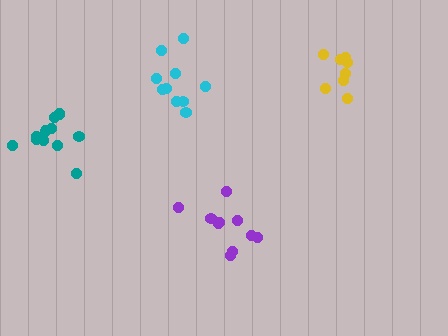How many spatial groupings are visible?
There are 4 spatial groupings.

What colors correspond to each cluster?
The clusters are colored: cyan, yellow, teal, purple.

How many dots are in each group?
Group 1: 10 dots, Group 2: 8 dots, Group 3: 12 dots, Group 4: 10 dots (40 total).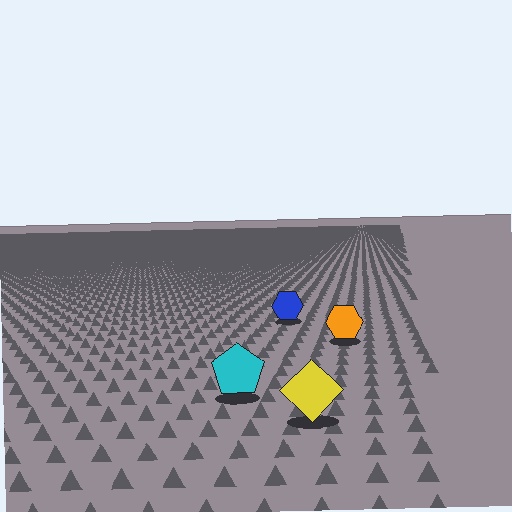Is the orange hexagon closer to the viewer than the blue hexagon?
Yes. The orange hexagon is closer — you can tell from the texture gradient: the ground texture is coarser near it.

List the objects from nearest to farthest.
From nearest to farthest: the yellow diamond, the cyan pentagon, the orange hexagon, the blue hexagon.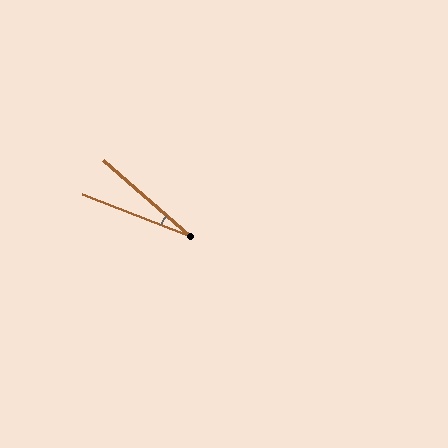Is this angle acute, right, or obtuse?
It is acute.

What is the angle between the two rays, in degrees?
Approximately 20 degrees.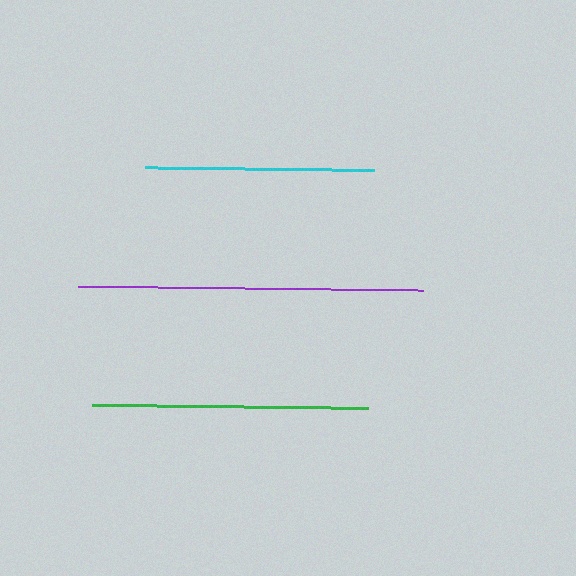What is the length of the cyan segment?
The cyan segment is approximately 229 pixels long.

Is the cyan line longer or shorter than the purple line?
The purple line is longer than the cyan line.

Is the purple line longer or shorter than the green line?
The purple line is longer than the green line.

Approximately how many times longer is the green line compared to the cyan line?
The green line is approximately 1.2 times the length of the cyan line.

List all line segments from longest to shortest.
From longest to shortest: purple, green, cyan.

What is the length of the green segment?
The green segment is approximately 276 pixels long.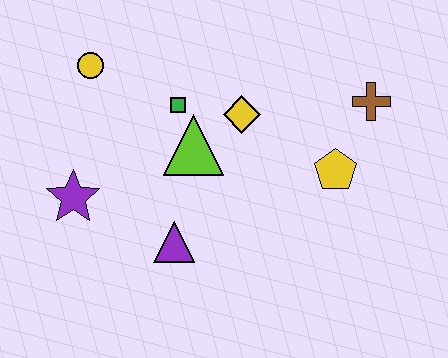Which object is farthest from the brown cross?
The purple star is farthest from the brown cross.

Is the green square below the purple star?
No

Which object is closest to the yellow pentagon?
The brown cross is closest to the yellow pentagon.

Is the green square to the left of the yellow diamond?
Yes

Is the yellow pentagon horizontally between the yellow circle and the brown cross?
Yes